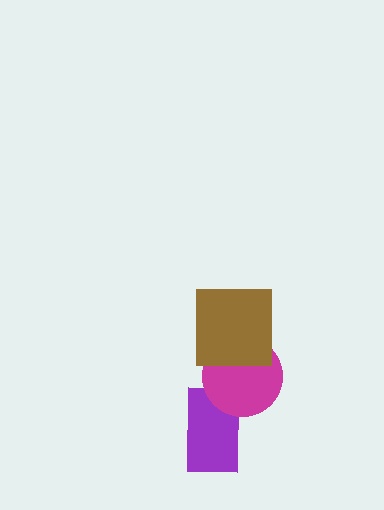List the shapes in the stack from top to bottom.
From top to bottom: the brown square, the magenta circle, the purple rectangle.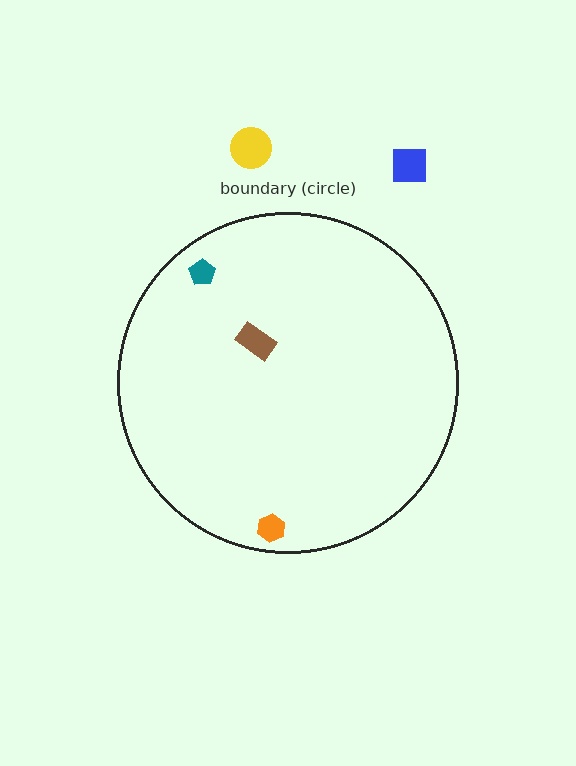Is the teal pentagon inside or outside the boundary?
Inside.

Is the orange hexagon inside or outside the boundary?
Inside.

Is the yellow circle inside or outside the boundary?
Outside.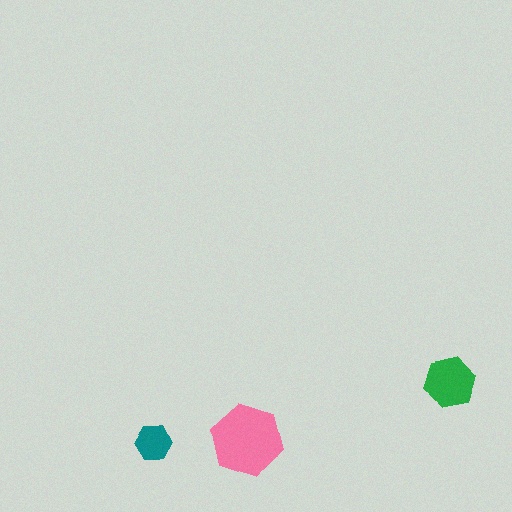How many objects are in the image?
There are 3 objects in the image.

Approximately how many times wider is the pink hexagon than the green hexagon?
About 1.5 times wider.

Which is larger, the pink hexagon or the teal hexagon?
The pink one.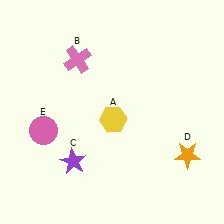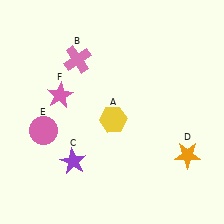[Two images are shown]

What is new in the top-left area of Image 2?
A pink star (F) was added in the top-left area of Image 2.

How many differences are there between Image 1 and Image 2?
There is 1 difference between the two images.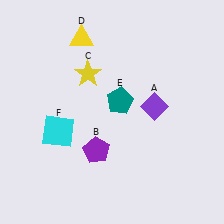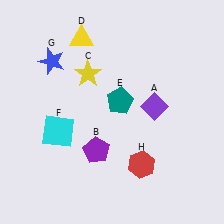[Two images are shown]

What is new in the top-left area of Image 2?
A blue star (G) was added in the top-left area of Image 2.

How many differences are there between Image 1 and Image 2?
There are 2 differences between the two images.